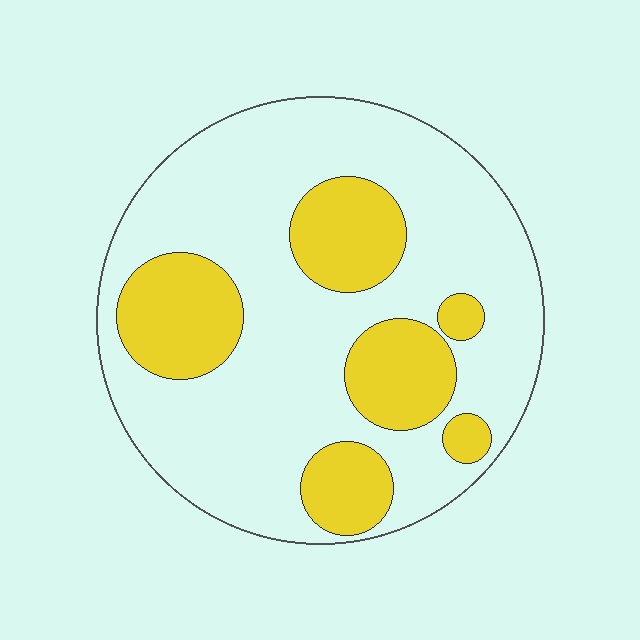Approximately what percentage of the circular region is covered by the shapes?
Approximately 30%.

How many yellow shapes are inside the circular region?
6.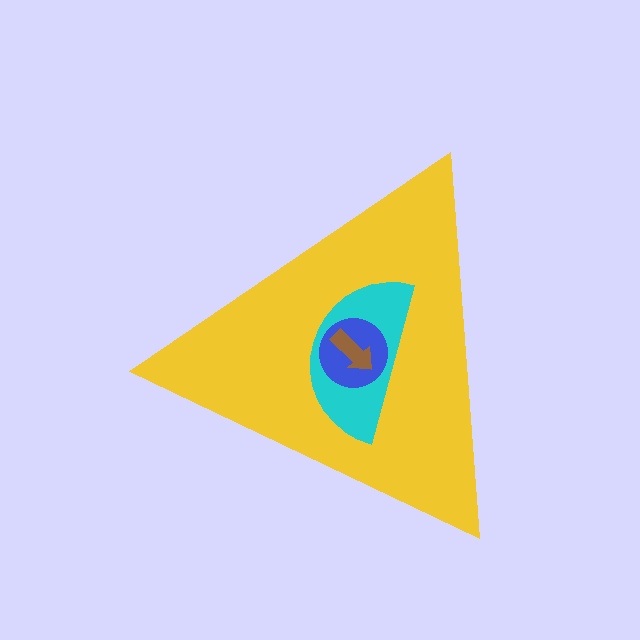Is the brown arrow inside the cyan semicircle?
Yes.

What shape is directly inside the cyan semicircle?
The blue circle.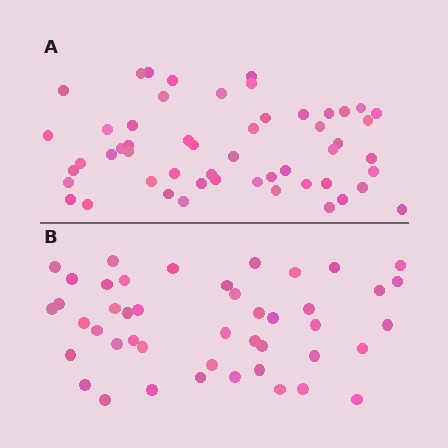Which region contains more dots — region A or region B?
Region A (the top region) has more dots.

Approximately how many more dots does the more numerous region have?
Region A has roughly 8 or so more dots than region B.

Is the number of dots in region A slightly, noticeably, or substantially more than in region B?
Region A has only slightly more — the two regions are fairly close. The ratio is roughly 1.2 to 1.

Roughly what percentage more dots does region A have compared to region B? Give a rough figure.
About 20% more.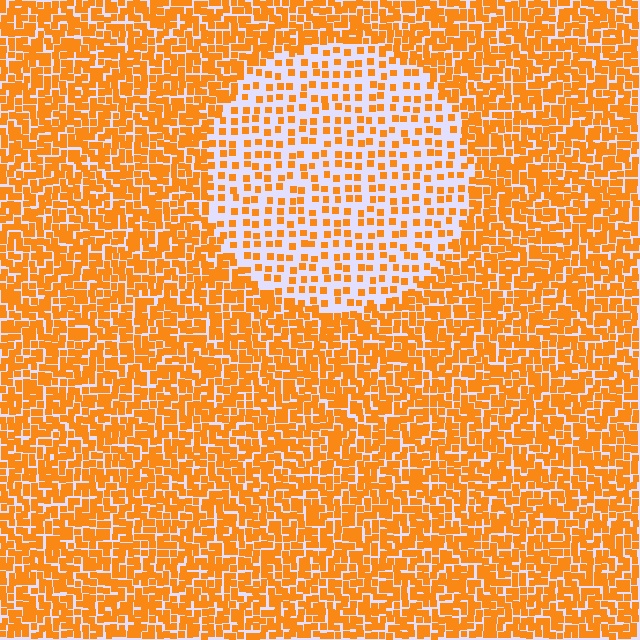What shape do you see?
I see a circle.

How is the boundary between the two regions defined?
The boundary is defined by a change in element density (approximately 2.4x ratio). All elements are the same color, size, and shape.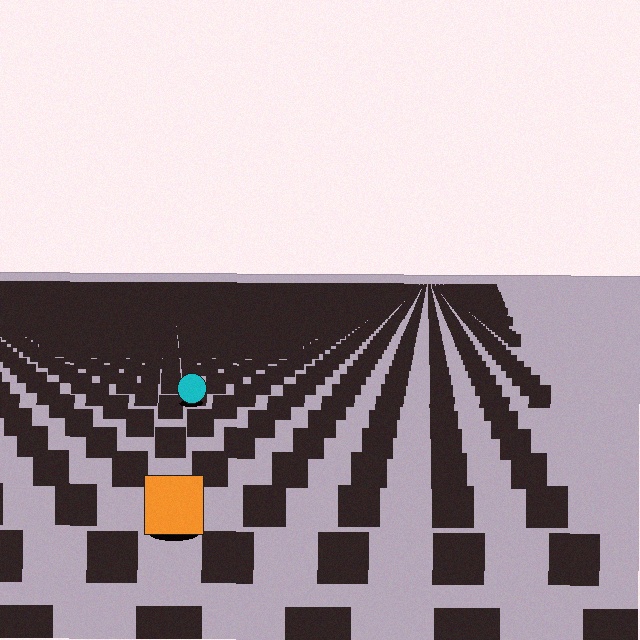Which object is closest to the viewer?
The orange square is closest. The texture marks near it are larger and more spread out.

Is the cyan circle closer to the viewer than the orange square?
No. The orange square is closer — you can tell from the texture gradient: the ground texture is coarser near it.